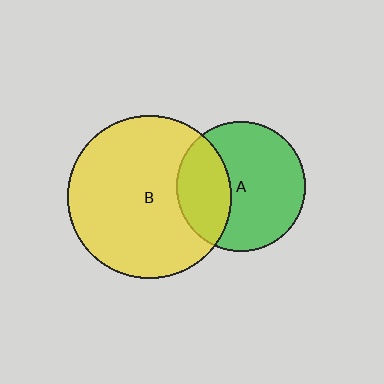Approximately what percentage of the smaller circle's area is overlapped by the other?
Approximately 30%.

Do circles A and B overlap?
Yes.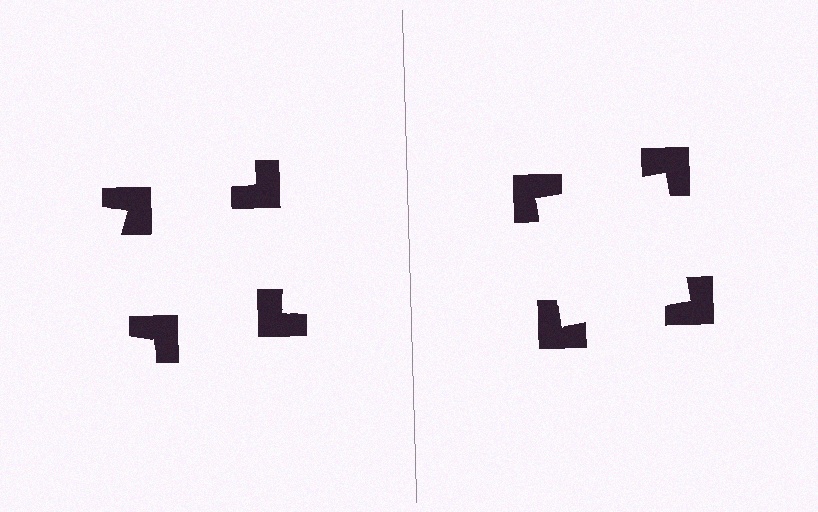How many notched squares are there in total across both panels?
8 — 4 on each side.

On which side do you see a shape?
An illusory square appears on the right side. On the left side the wedge cuts are rotated, so no coherent shape forms.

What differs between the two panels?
The notched squares are positioned identically on both sides; only the wedge orientations differ. On the right they align to a square; on the left they are misaligned.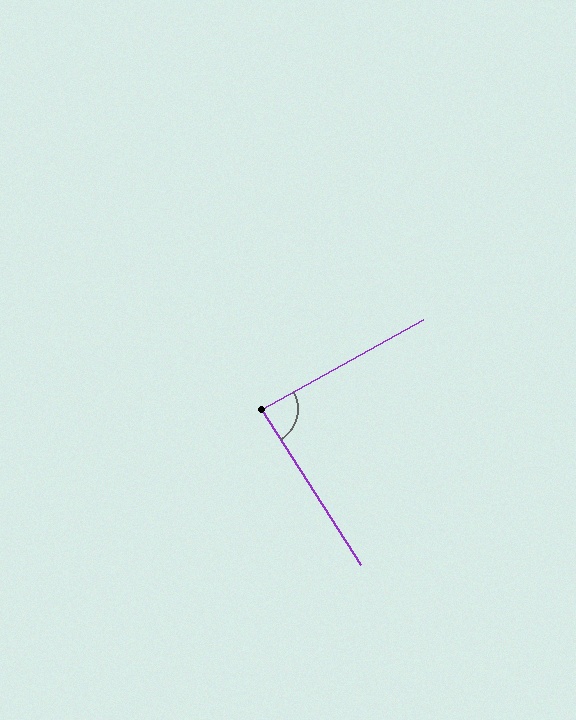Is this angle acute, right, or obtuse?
It is approximately a right angle.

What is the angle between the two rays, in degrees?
Approximately 87 degrees.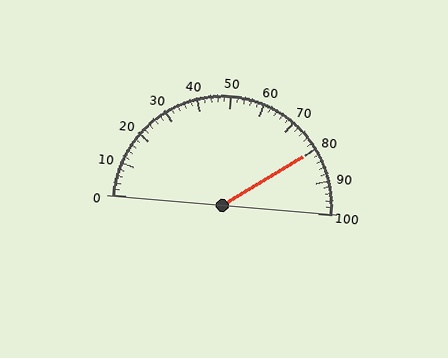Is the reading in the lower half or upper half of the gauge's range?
The reading is in the upper half of the range (0 to 100).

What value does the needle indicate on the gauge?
The needle indicates approximately 80.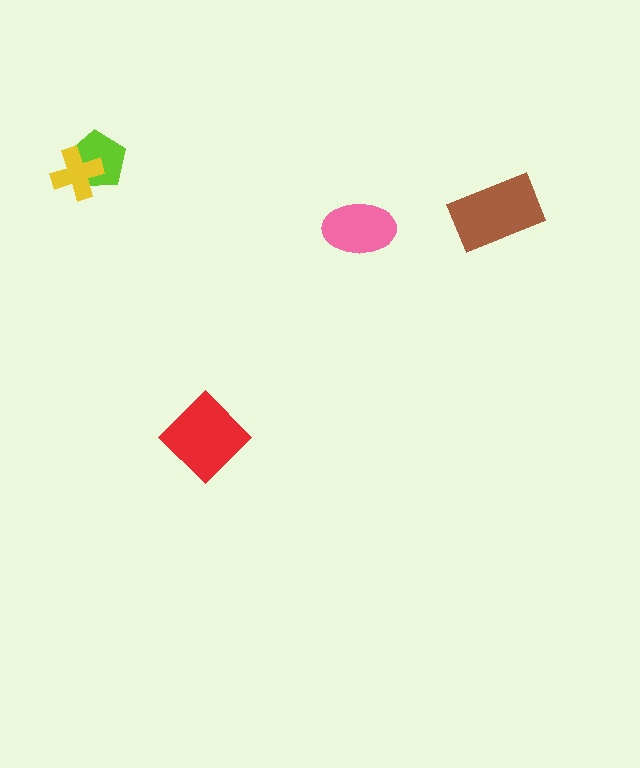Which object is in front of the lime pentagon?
The yellow cross is in front of the lime pentagon.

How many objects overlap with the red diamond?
0 objects overlap with the red diamond.